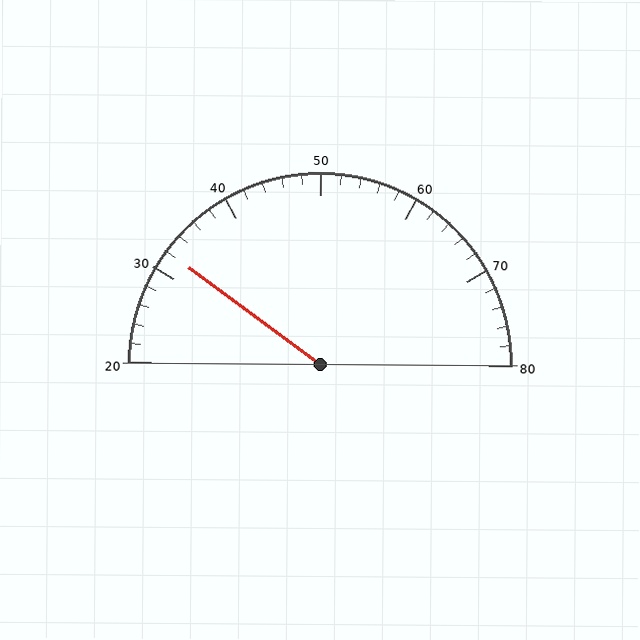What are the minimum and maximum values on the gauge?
The gauge ranges from 20 to 80.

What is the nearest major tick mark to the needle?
The nearest major tick mark is 30.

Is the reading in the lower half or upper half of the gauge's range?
The reading is in the lower half of the range (20 to 80).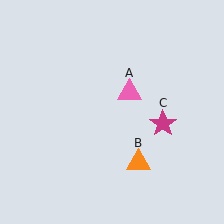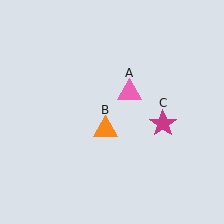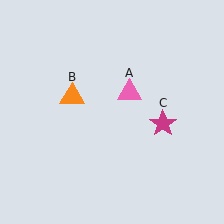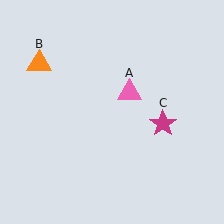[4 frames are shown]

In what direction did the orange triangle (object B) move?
The orange triangle (object B) moved up and to the left.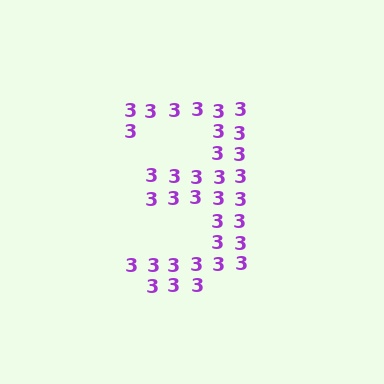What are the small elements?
The small elements are digit 3's.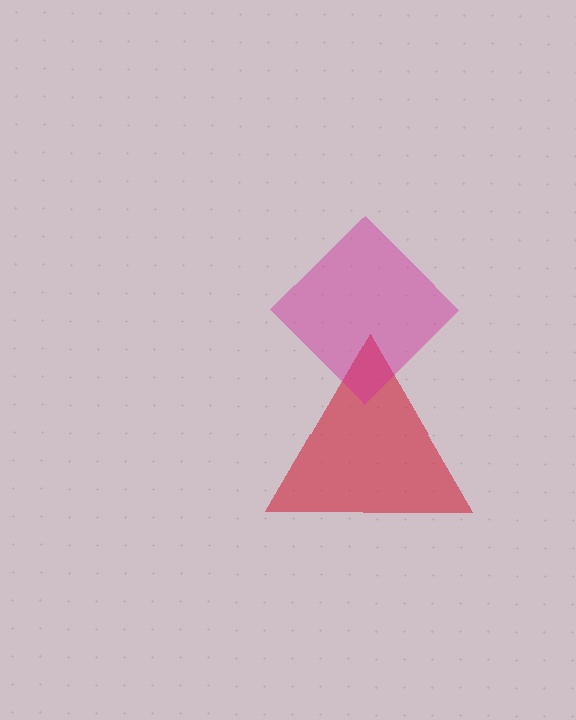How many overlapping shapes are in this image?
There are 2 overlapping shapes in the image.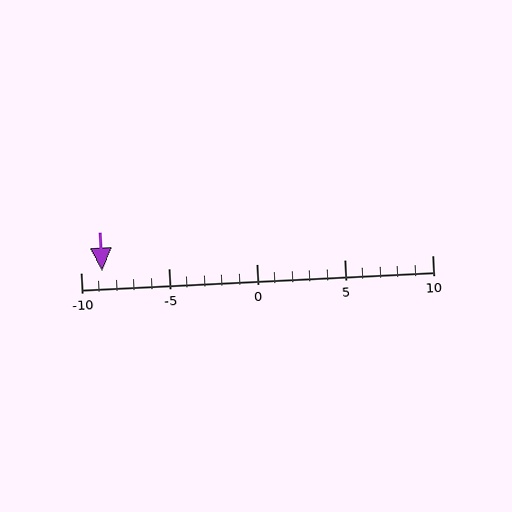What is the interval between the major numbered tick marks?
The major tick marks are spaced 5 units apart.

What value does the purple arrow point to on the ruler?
The purple arrow points to approximately -9.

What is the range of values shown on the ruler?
The ruler shows values from -10 to 10.